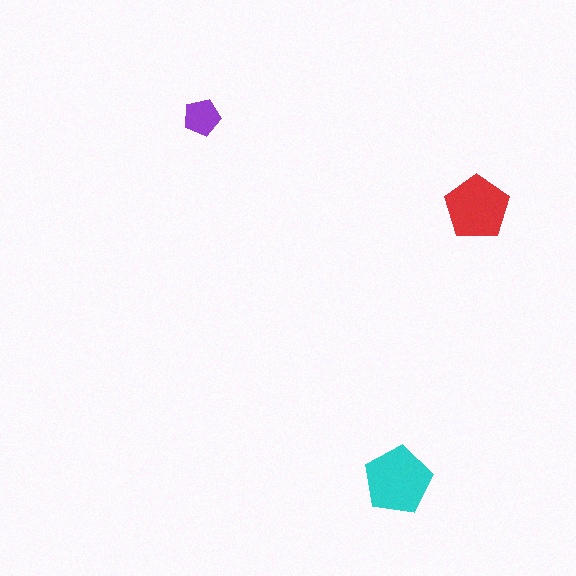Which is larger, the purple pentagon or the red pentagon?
The red one.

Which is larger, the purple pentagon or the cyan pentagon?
The cyan one.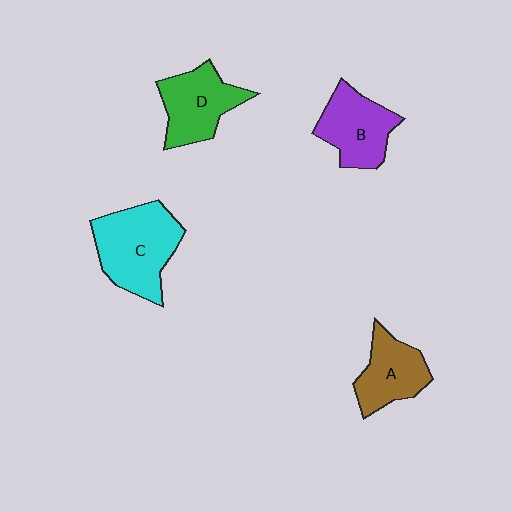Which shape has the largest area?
Shape C (cyan).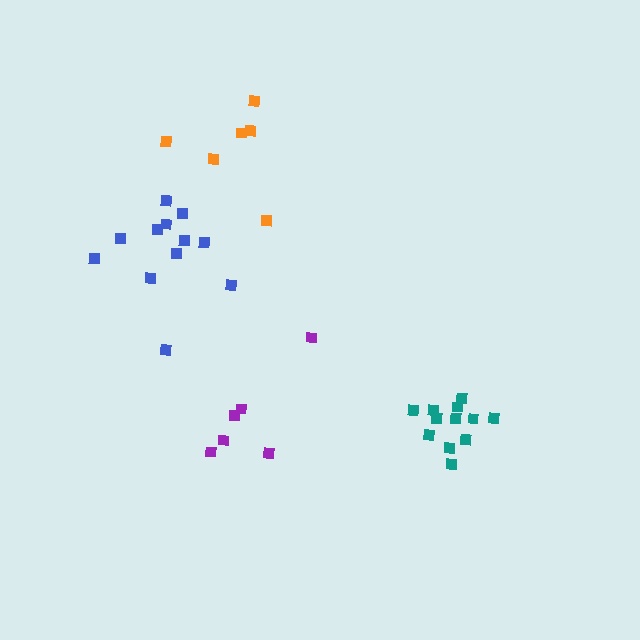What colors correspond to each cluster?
The clusters are colored: teal, purple, blue, orange.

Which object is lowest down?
The teal cluster is bottommost.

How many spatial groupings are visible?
There are 4 spatial groupings.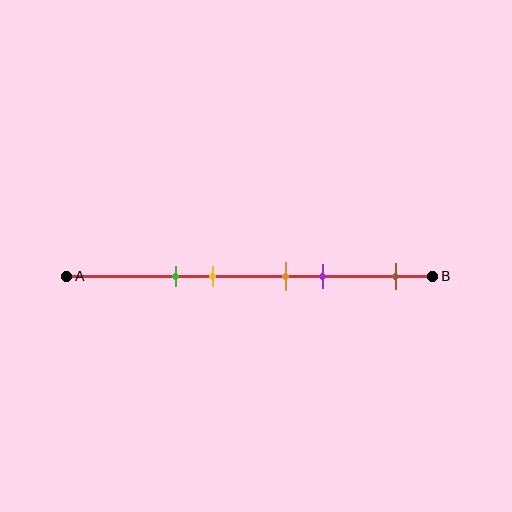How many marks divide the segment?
There are 5 marks dividing the segment.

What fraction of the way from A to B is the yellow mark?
The yellow mark is approximately 40% (0.4) of the way from A to B.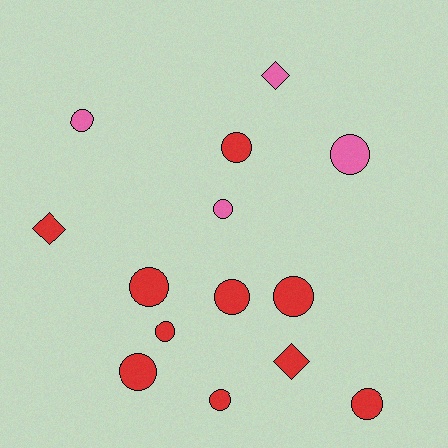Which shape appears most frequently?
Circle, with 11 objects.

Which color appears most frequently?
Red, with 10 objects.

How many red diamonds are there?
There are 2 red diamonds.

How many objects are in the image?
There are 14 objects.